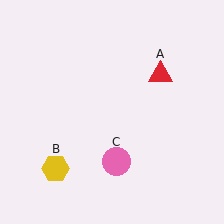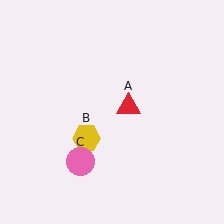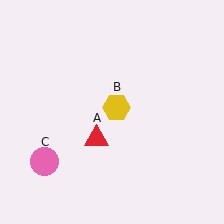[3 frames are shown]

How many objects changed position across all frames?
3 objects changed position: red triangle (object A), yellow hexagon (object B), pink circle (object C).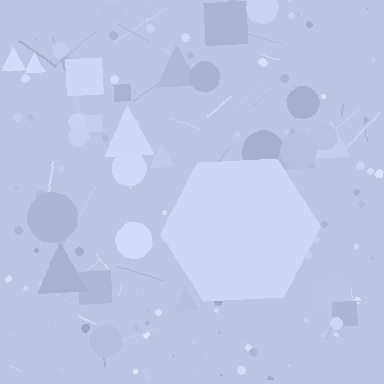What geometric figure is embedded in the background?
A hexagon is embedded in the background.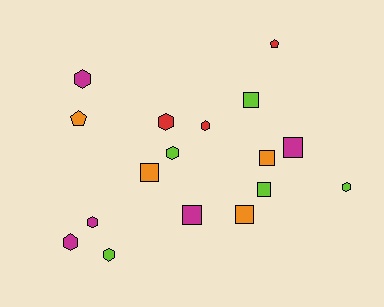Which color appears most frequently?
Magenta, with 5 objects.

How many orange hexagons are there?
There are no orange hexagons.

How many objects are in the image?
There are 17 objects.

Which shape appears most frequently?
Hexagon, with 8 objects.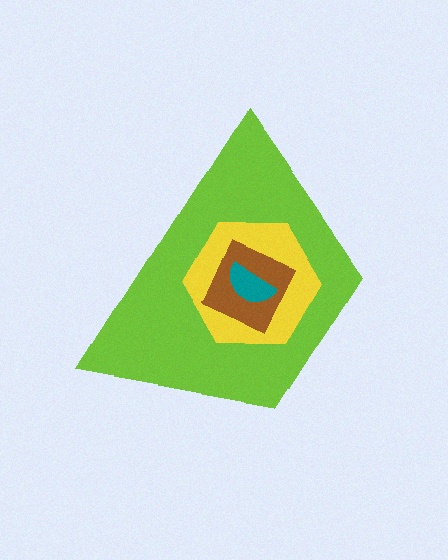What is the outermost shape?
The lime trapezoid.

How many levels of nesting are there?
4.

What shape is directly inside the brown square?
The teal semicircle.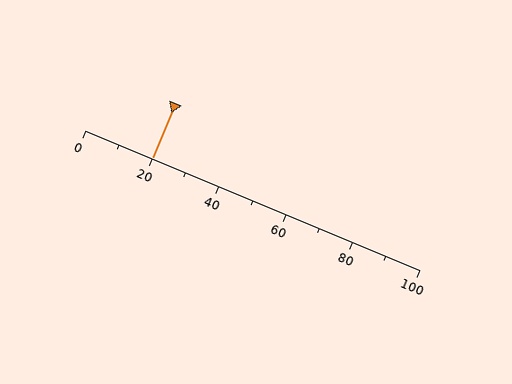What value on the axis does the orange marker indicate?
The marker indicates approximately 20.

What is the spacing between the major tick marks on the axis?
The major ticks are spaced 20 apart.